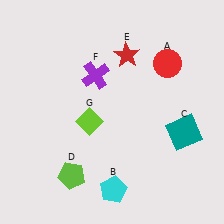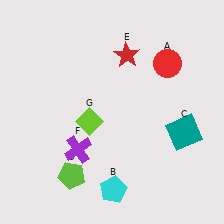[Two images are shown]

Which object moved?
The purple cross (F) moved down.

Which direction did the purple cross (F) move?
The purple cross (F) moved down.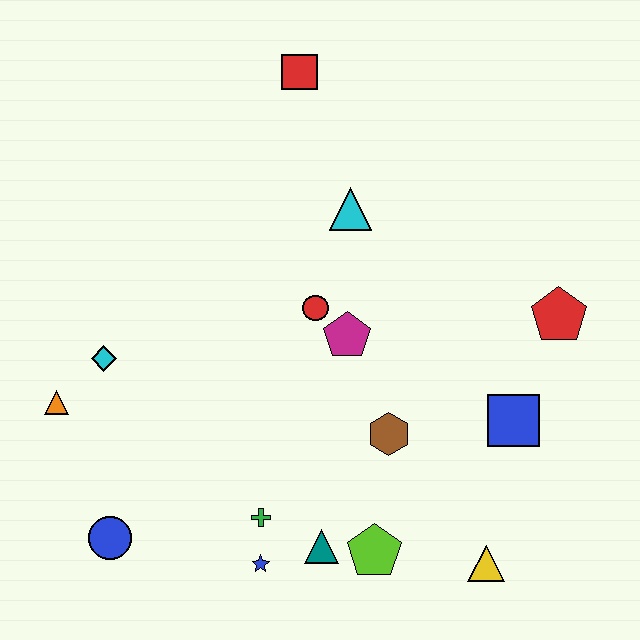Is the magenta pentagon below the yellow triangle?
No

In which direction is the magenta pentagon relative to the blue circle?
The magenta pentagon is to the right of the blue circle.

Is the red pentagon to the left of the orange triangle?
No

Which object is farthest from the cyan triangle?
The blue circle is farthest from the cyan triangle.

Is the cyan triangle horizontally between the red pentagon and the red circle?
Yes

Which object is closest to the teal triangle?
The lime pentagon is closest to the teal triangle.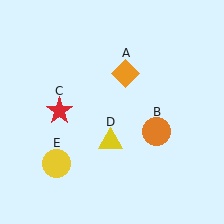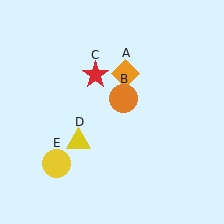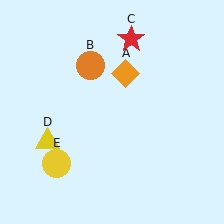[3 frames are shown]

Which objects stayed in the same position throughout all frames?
Orange diamond (object A) and yellow circle (object E) remained stationary.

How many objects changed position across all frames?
3 objects changed position: orange circle (object B), red star (object C), yellow triangle (object D).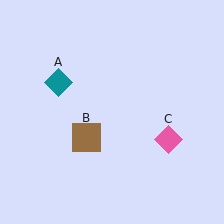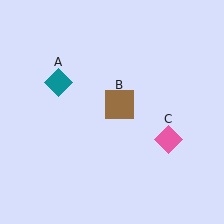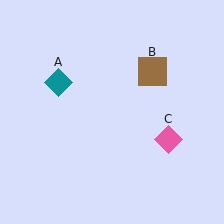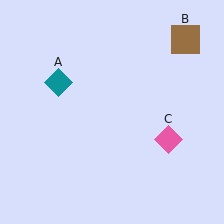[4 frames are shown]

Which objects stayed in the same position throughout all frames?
Teal diamond (object A) and pink diamond (object C) remained stationary.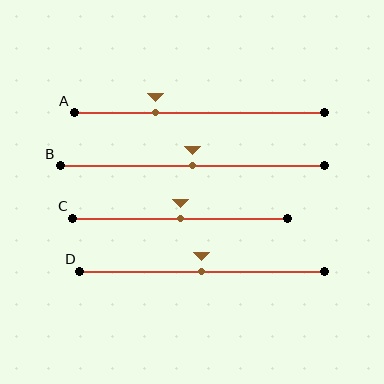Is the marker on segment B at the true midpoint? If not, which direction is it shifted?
Yes, the marker on segment B is at the true midpoint.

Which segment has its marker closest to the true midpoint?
Segment B has its marker closest to the true midpoint.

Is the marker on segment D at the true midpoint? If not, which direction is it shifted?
Yes, the marker on segment D is at the true midpoint.